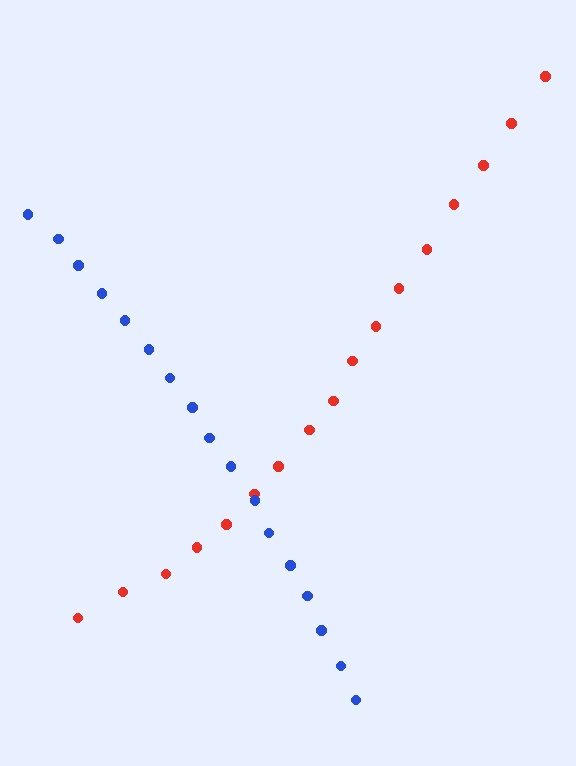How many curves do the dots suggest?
There are 2 distinct paths.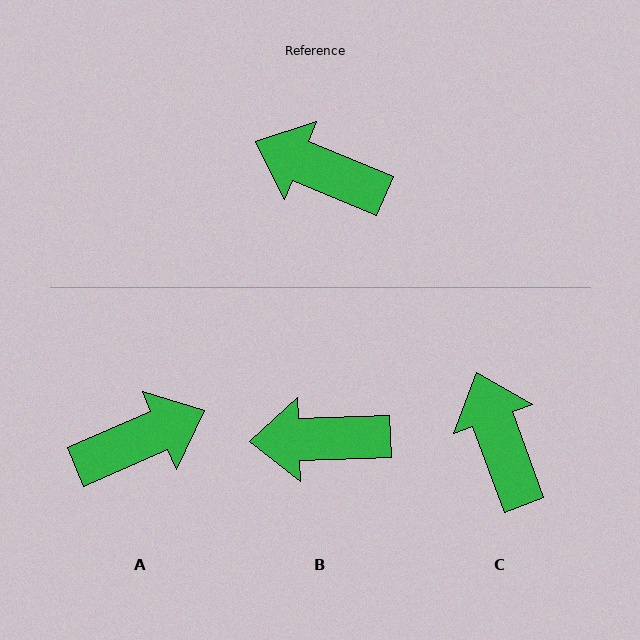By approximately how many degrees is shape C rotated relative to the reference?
Approximately 47 degrees clockwise.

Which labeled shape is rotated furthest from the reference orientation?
A, about 134 degrees away.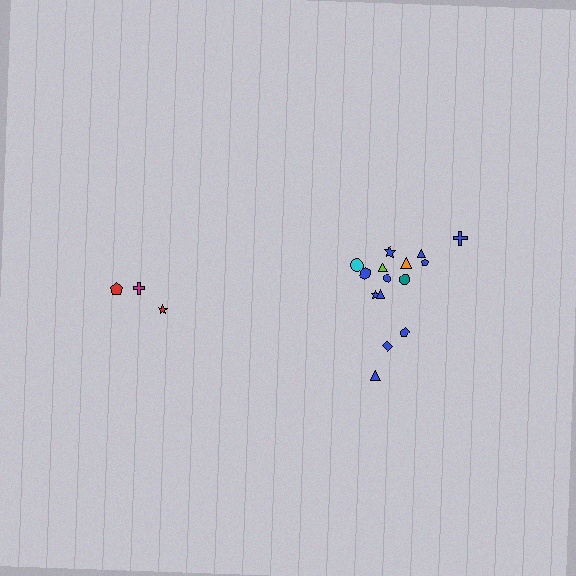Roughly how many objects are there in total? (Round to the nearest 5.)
Roughly 20 objects in total.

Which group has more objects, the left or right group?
The right group.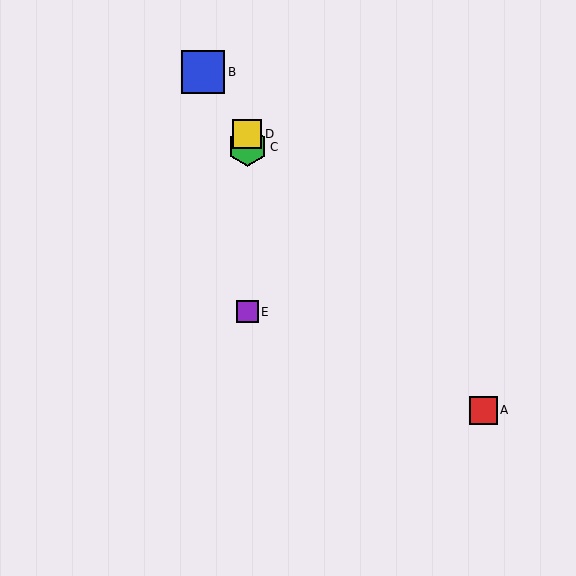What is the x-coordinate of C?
Object C is at x≈247.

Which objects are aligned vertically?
Objects C, D, E are aligned vertically.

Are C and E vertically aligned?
Yes, both are at x≈247.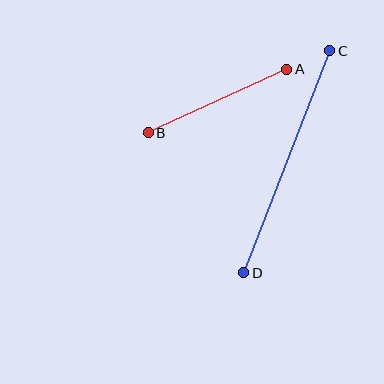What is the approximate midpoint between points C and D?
The midpoint is at approximately (287, 162) pixels.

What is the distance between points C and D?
The distance is approximately 238 pixels.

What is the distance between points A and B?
The distance is approximately 152 pixels.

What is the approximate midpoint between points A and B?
The midpoint is at approximately (218, 101) pixels.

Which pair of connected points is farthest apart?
Points C and D are farthest apart.